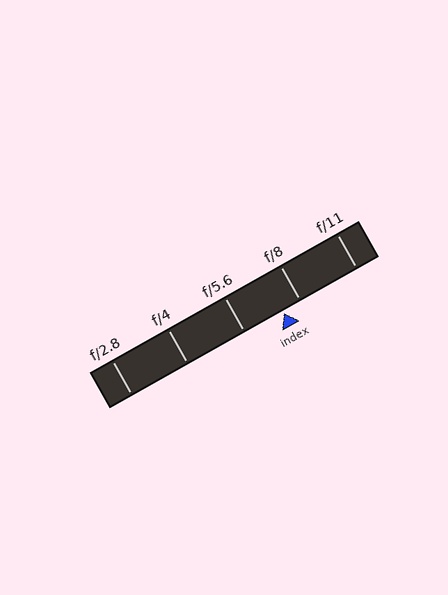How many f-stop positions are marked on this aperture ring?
There are 5 f-stop positions marked.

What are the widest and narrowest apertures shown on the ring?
The widest aperture shown is f/2.8 and the narrowest is f/11.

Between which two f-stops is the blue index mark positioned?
The index mark is between f/5.6 and f/8.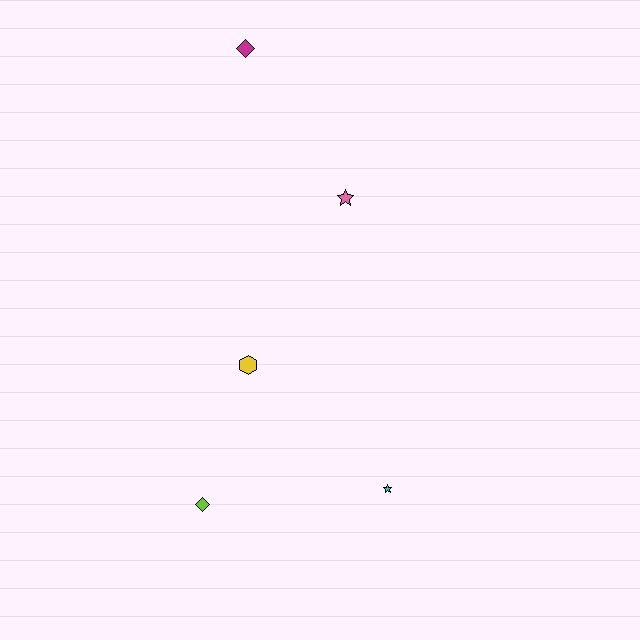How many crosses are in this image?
There are no crosses.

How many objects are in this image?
There are 5 objects.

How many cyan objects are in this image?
There is 1 cyan object.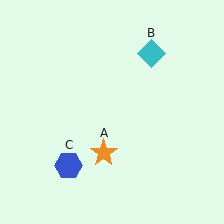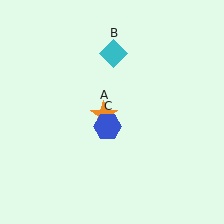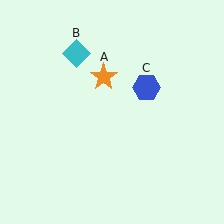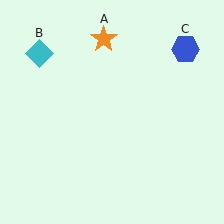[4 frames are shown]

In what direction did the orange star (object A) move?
The orange star (object A) moved up.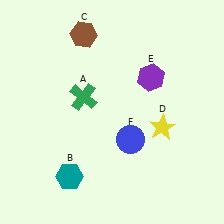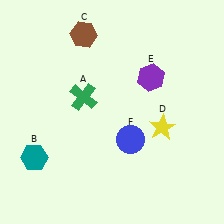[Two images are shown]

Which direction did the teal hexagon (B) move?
The teal hexagon (B) moved left.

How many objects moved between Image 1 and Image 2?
1 object moved between the two images.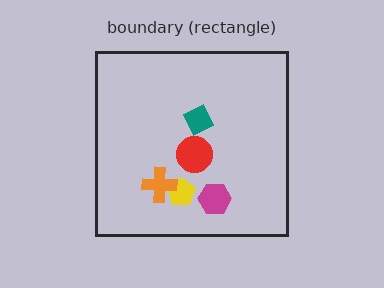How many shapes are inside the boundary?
5 inside, 0 outside.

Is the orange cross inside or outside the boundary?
Inside.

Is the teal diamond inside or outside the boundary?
Inside.